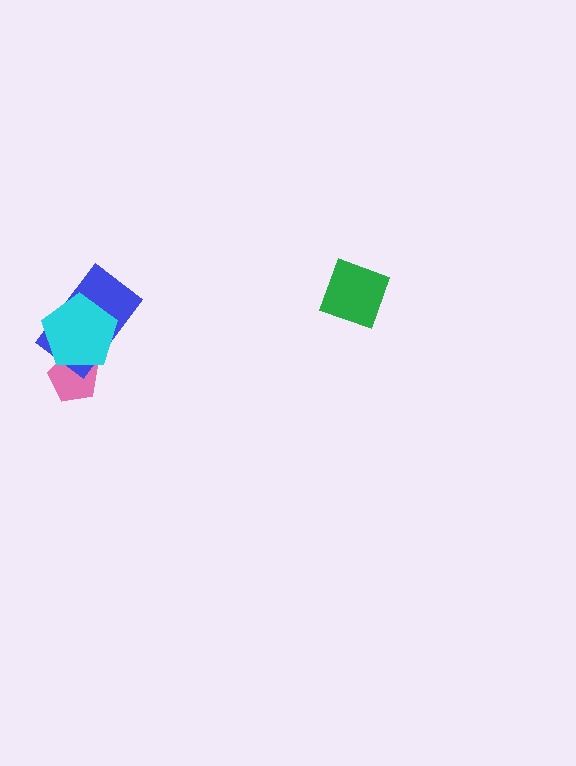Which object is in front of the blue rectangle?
The cyan pentagon is in front of the blue rectangle.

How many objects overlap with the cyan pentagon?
2 objects overlap with the cyan pentagon.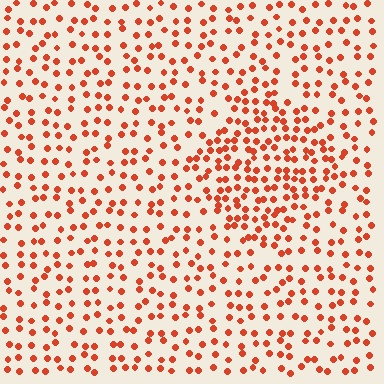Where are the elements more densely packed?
The elements are more densely packed inside the diamond boundary.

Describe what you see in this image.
The image contains small red elements arranged at two different densities. A diamond-shaped region is visible where the elements are more densely packed than the surrounding area.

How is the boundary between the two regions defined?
The boundary is defined by a change in element density (approximately 1.8x ratio). All elements are the same color, size, and shape.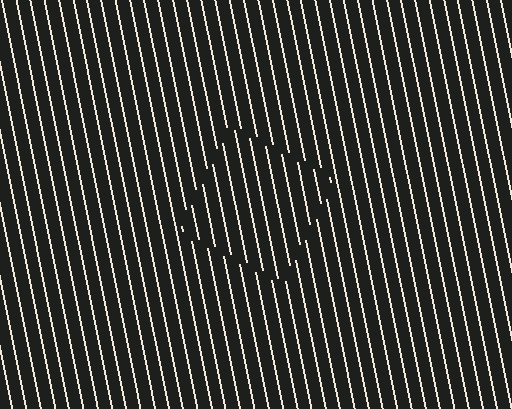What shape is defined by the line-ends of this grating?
An illusory square. The interior of the shape contains the same grating, shifted by half a period — the contour is defined by the phase discontinuity where line-ends from the inner and outer gratings abut.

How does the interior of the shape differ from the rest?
The interior of the shape contains the same grating, shifted by half a period — the contour is defined by the phase discontinuity where line-ends from the inner and outer gratings abut.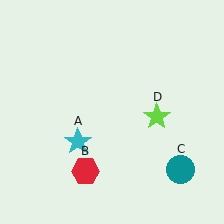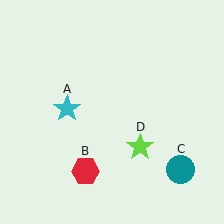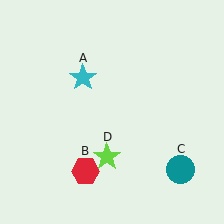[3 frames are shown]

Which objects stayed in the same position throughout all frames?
Red hexagon (object B) and teal circle (object C) remained stationary.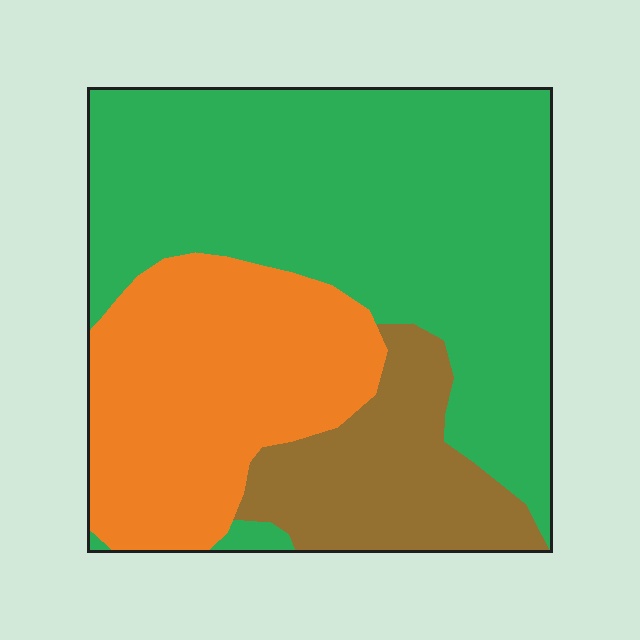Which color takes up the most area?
Green, at roughly 55%.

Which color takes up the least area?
Brown, at roughly 15%.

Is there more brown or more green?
Green.